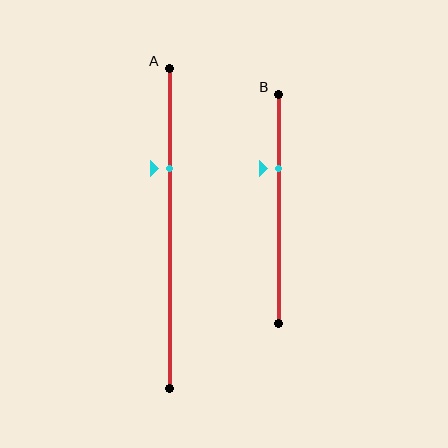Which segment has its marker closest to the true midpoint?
Segment B has its marker closest to the true midpoint.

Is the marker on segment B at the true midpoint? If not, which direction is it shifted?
No, the marker on segment B is shifted upward by about 18% of the segment length.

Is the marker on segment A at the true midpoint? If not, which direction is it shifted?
No, the marker on segment A is shifted upward by about 19% of the segment length.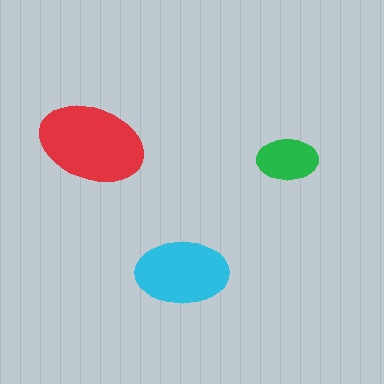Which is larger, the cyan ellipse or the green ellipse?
The cyan one.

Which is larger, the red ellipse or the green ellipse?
The red one.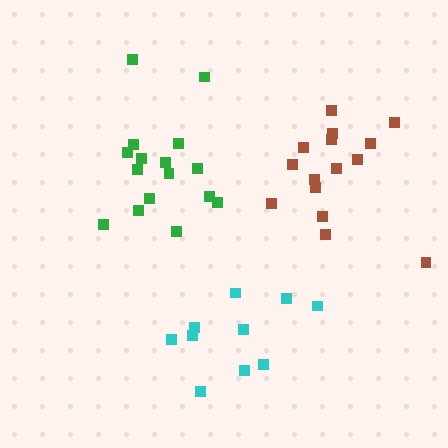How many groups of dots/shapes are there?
There are 3 groups.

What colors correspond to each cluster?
The clusters are colored: green, brown, cyan.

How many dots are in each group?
Group 1: 16 dots, Group 2: 15 dots, Group 3: 10 dots (41 total).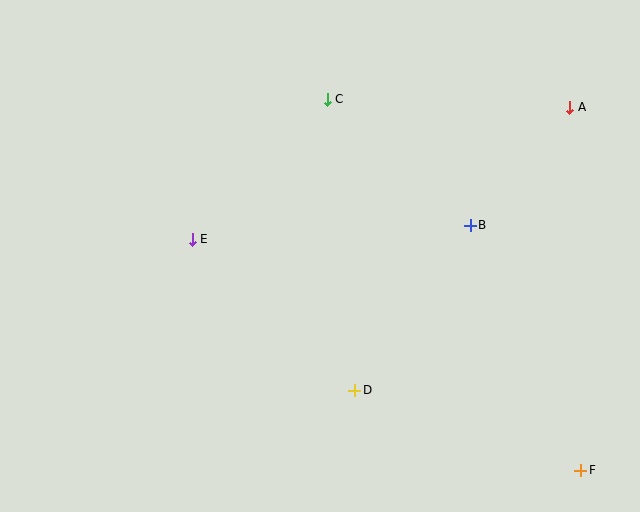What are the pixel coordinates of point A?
Point A is at (570, 107).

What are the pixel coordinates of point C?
Point C is at (327, 99).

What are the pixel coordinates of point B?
Point B is at (470, 225).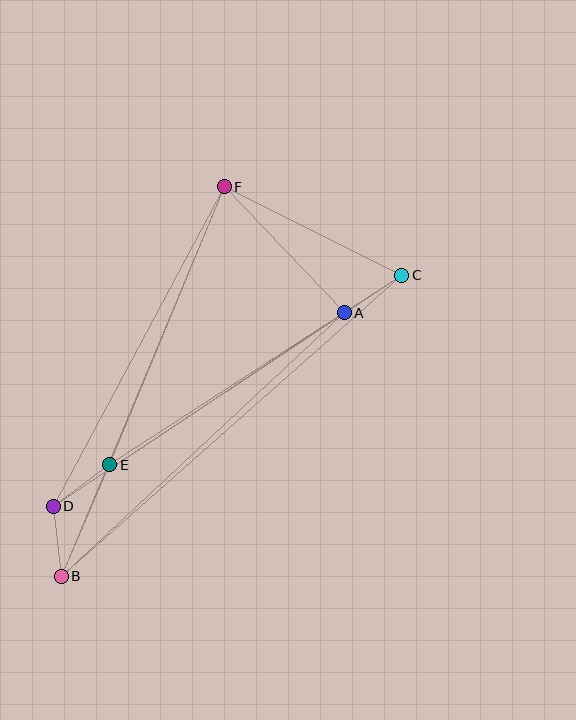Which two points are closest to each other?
Points A and C are closest to each other.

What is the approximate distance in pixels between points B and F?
The distance between B and F is approximately 423 pixels.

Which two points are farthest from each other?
Points B and C are farthest from each other.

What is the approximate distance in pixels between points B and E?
The distance between B and E is approximately 122 pixels.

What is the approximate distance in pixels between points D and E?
The distance between D and E is approximately 70 pixels.